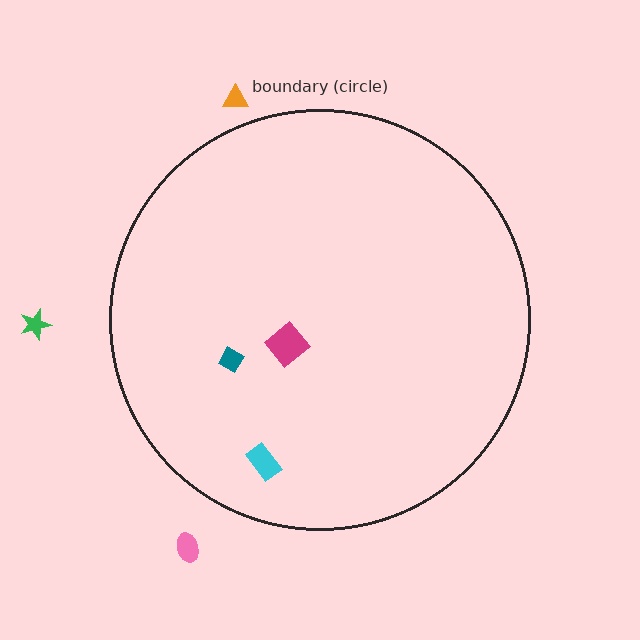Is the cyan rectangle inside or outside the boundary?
Inside.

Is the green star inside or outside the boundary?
Outside.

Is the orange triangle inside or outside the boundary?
Outside.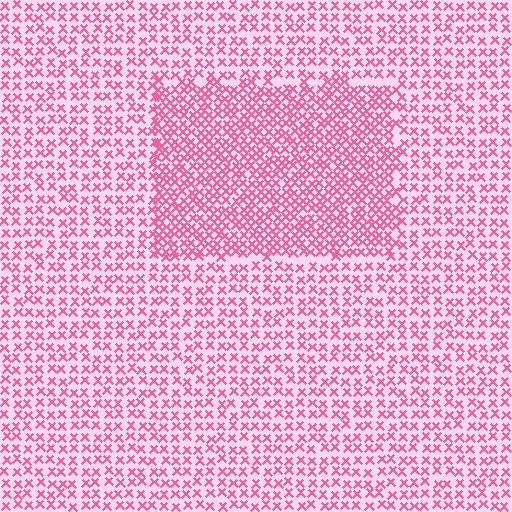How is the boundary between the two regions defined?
The boundary is defined by a change in element density (approximately 1.8x ratio). All elements are the same color, size, and shape.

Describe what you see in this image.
The image contains small pink elements arranged at two different densities. A rectangle-shaped region is visible where the elements are more densely packed than the surrounding area.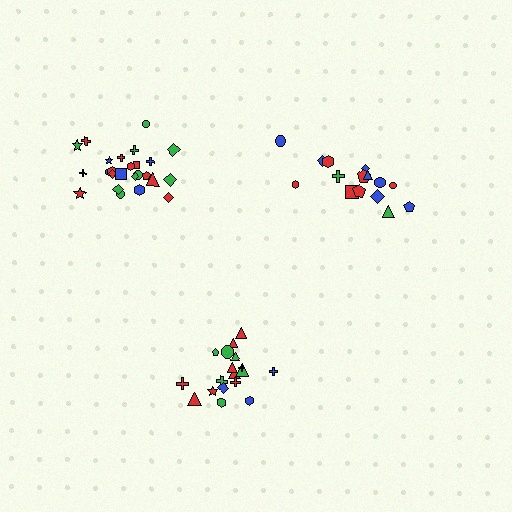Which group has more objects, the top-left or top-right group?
The top-left group.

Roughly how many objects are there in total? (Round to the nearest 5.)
Roughly 60 objects in total.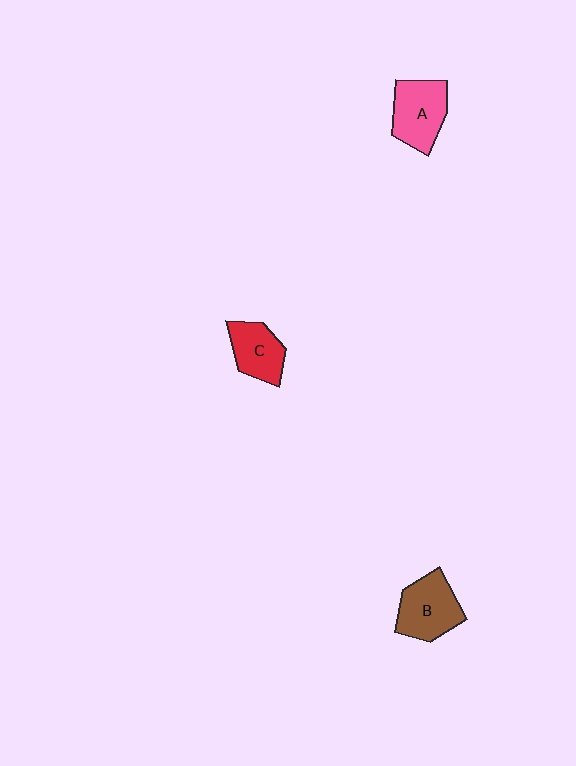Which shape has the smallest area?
Shape C (red).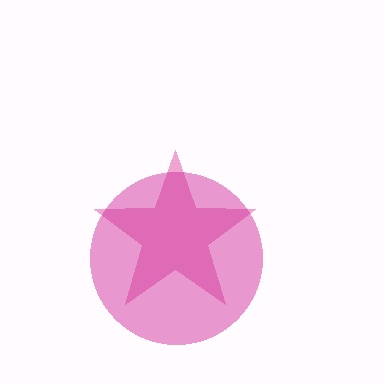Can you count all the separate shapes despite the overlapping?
Yes, there are 2 separate shapes.